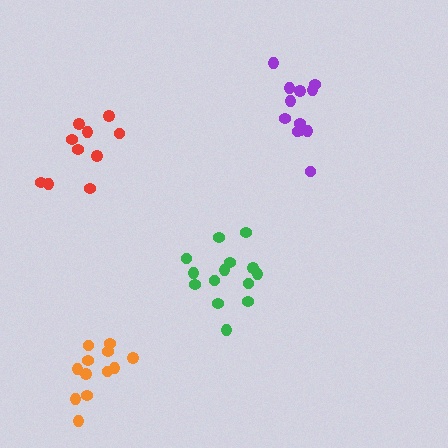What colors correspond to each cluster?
The clusters are colored: green, orange, purple, red.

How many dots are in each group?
Group 1: 14 dots, Group 2: 12 dots, Group 3: 12 dots, Group 4: 10 dots (48 total).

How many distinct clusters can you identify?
There are 4 distinct clusters.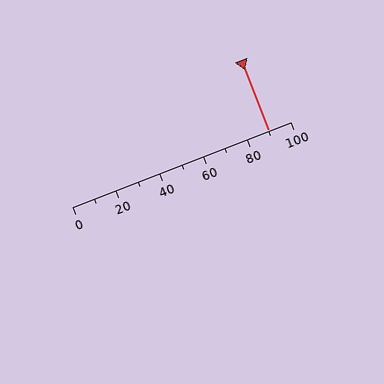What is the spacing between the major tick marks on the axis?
The major ticks are spaced 20 apart.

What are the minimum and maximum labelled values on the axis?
The axis runs from 0 to 100.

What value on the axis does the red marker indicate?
The marker indicates approximately 90.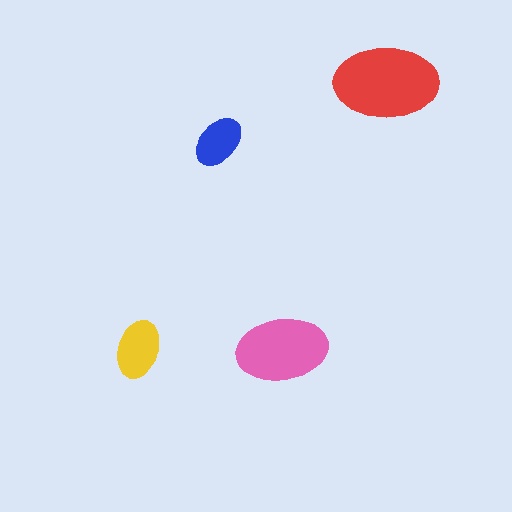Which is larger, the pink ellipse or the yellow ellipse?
The pink one.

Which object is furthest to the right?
The red ellipse is rightmost.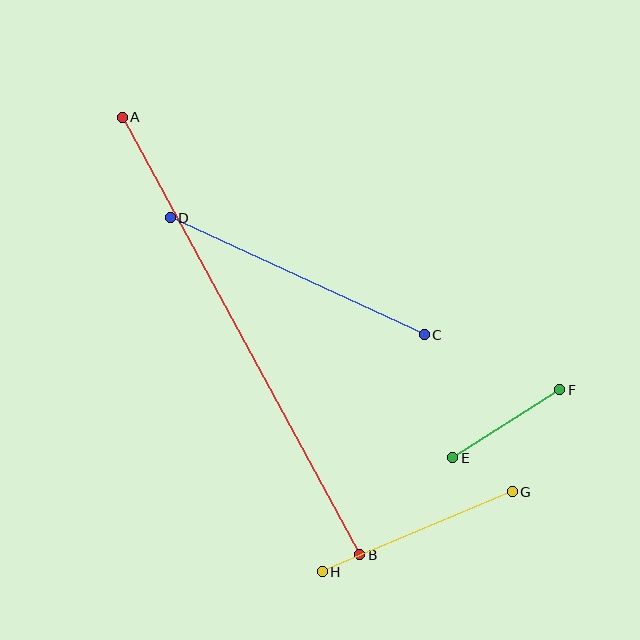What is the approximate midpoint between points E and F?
The midpoint is at approximately (506, 424) pixels.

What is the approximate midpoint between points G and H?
The midpoint is at approximately (417, 532) pixels.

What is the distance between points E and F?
The distance is approximately 127 pixels.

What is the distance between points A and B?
The distance is approximately 498 pixels.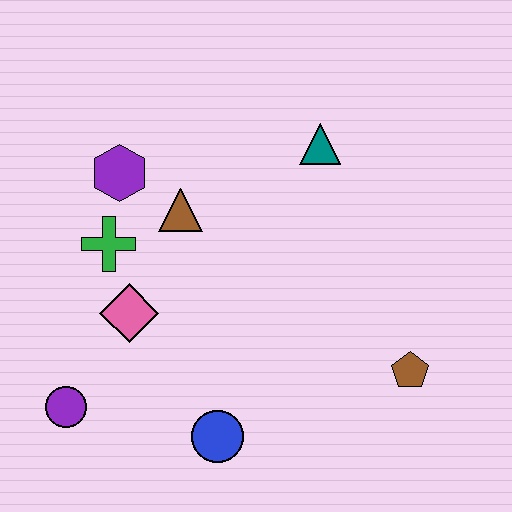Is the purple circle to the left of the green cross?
Yes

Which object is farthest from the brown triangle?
The brown pentagon is farthest from the brown triangle.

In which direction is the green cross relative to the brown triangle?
The green cross is to the left of the brown triangle.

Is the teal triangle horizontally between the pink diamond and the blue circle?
No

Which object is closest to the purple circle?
The pink diamond is closest to the purple circle.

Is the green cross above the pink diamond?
Yes